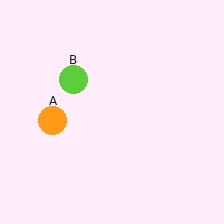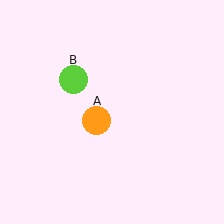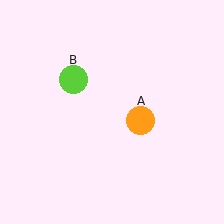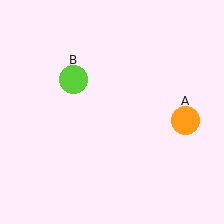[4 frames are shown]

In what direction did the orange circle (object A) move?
The orange circle (object A) moved right.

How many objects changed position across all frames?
1 object changed position: orange circle (object A).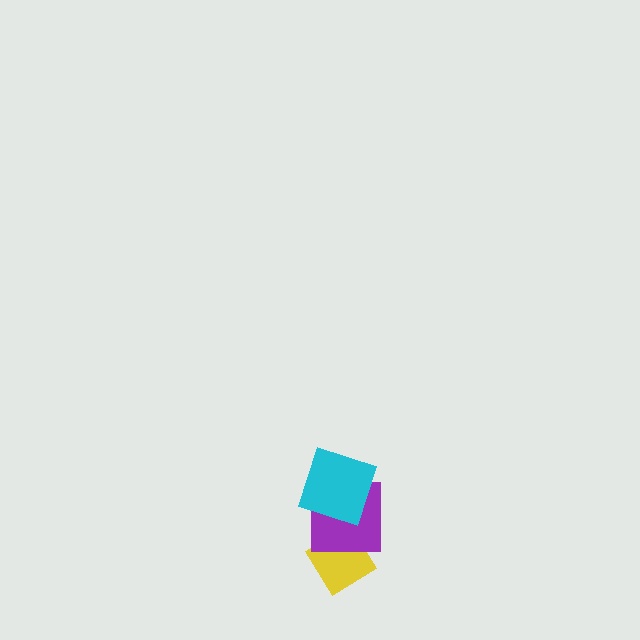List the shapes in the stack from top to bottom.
From top to bottom: the cyan square, the purple square, the yellow diamond.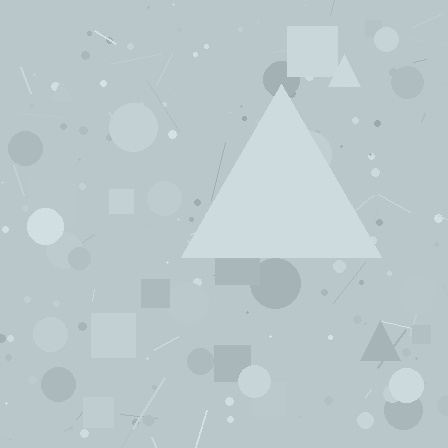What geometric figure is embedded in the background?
A triangle is embedded in the background.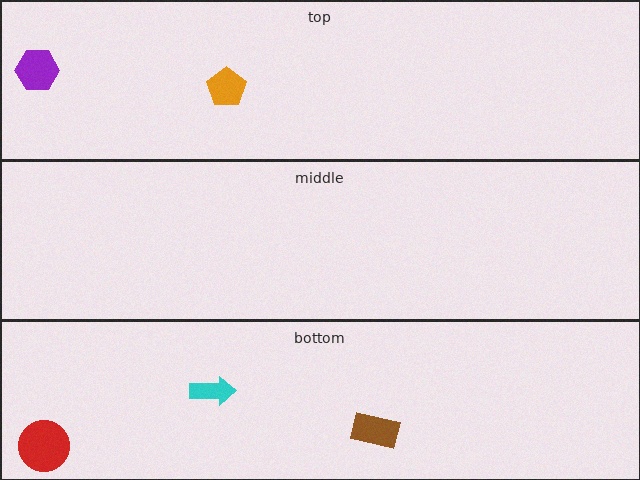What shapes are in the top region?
The purple hexagon, the orange pentagon.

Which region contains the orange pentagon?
The top region.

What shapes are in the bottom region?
The cyan arrow, the red circle, the brown rectangle.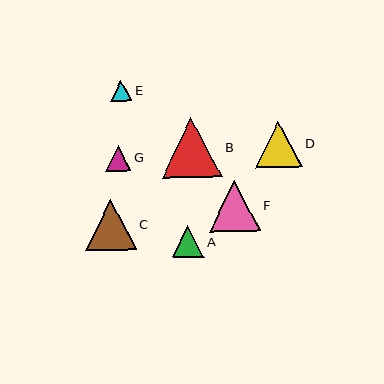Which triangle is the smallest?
Triangle E is the smallest with a size of approximately 21 pixels.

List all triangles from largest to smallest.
From largest to smallest: B, F, C, D, A, G, E.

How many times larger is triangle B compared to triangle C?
Triangle B is approximately 1.2 times the size of triangle C.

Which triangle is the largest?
Triangle B is the largest with a size of approximately 60 pixels.